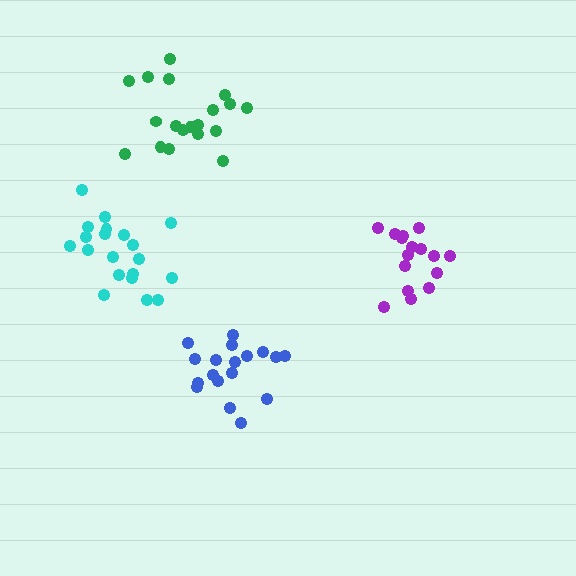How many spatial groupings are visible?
There are 4 spatial groupings.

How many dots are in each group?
Group 1: 19 dots, Group 2: 16 dots, Group 3: 18 dots, Group 4: 20 dots (73 total).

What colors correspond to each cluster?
The clusters are colored: green, purple, blue, cyan.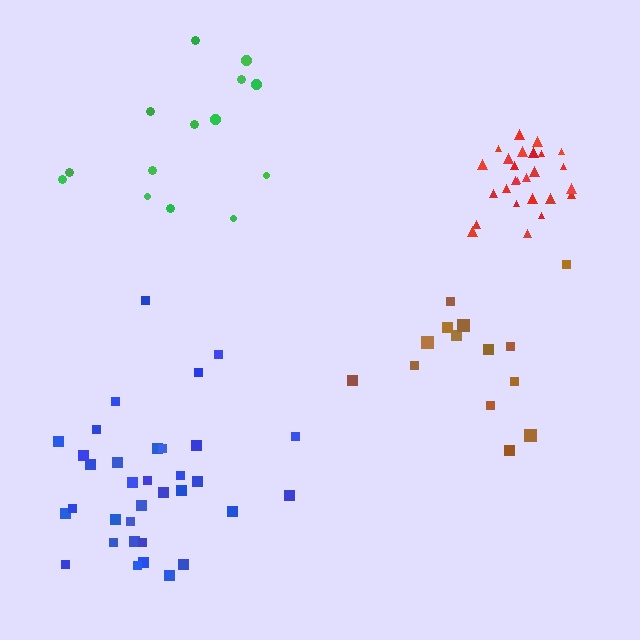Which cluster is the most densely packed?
Red.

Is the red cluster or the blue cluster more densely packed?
Red.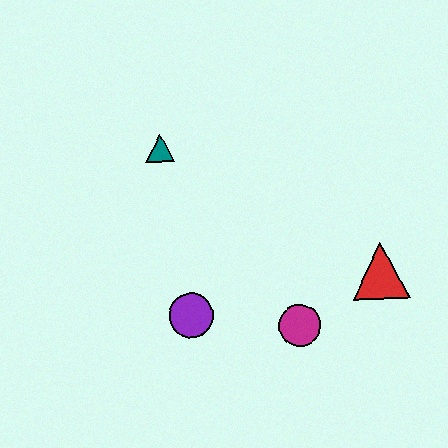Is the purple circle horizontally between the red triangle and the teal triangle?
Yes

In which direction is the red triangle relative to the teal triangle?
The red triangle is to the right of the teal triangle.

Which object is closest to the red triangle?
The magenta circle is closest to the red triangle.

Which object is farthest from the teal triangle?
The red triangle is farthest from the teal triangle.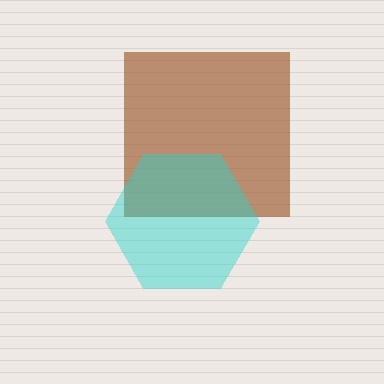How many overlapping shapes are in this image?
There are 2 overlapping shapes in the image.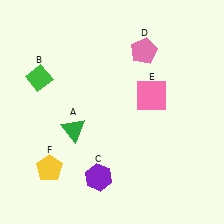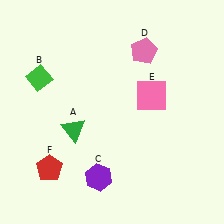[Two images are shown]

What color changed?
The pentagon (F) changed from yellow in Image 1 to red in Image 2.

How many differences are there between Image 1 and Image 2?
There is 1 difference between the two images.